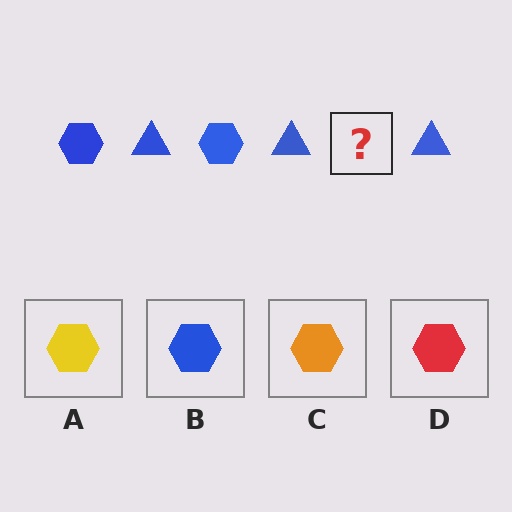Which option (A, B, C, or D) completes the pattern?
B.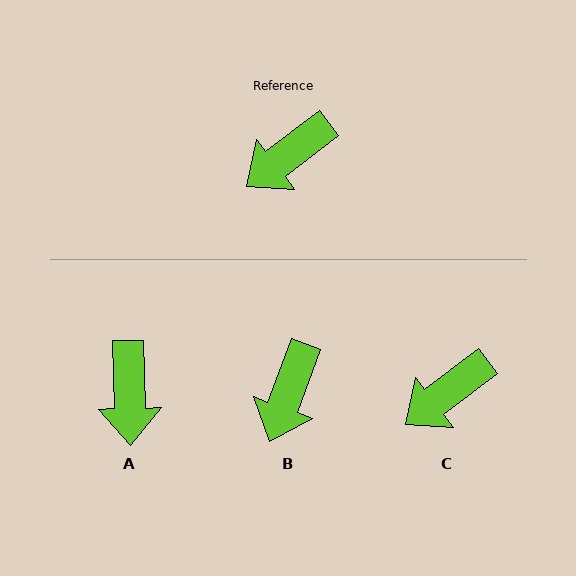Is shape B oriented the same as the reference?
No, it is off by about 32 degrees.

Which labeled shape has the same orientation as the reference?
C.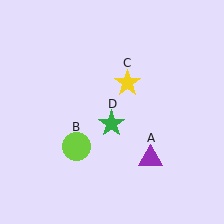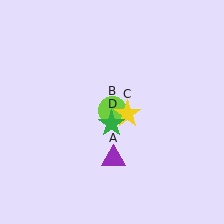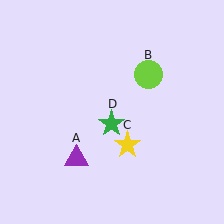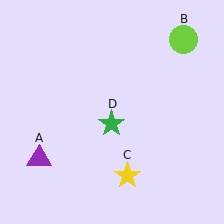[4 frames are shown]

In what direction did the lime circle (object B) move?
The lime circle (object B) moved up and to the right.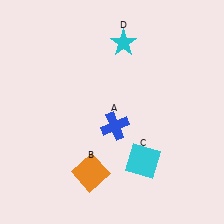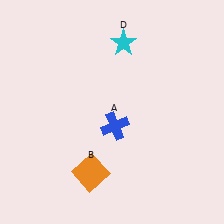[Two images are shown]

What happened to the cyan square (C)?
The cyan square (C) was removed in Image 2. It was in the bottom-right area of Image 1.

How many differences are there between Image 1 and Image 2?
There is 1 difference between the two images.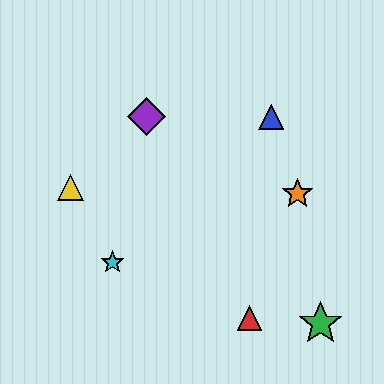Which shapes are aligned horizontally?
The blue triangle, the purple diamond are aligned horizontally.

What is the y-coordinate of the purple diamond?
The purple diamond is at y≈117.